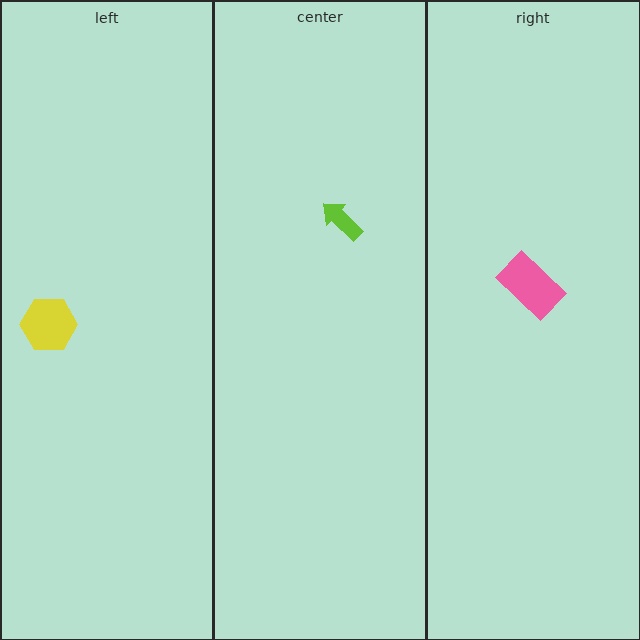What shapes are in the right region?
The pink rectangle.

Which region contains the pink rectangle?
The right region.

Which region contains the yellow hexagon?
The left region.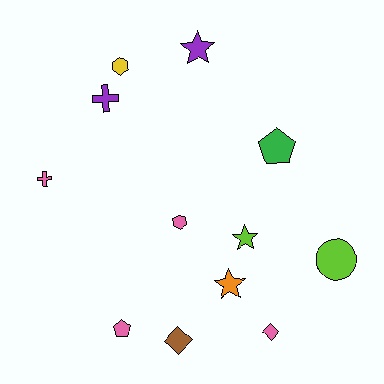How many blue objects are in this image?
There are no blue objects.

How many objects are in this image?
There are 12 objects.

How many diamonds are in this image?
There are 2 diamonds.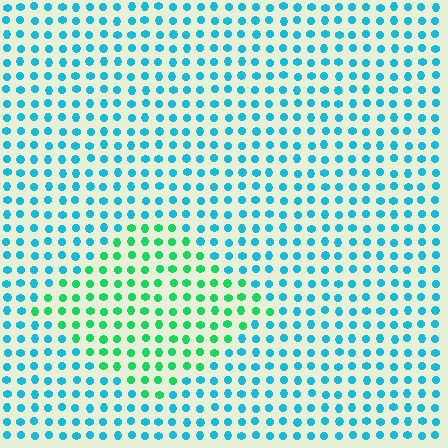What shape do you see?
I see a diamond.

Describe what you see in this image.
The image is filled with small cyan elements in a uniform arrangement. A diamond-shaped region is visible where the elements are tinted to a slightly different hue, forming a subtle color boundary.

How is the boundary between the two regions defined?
The boundary is defined purely by a slight shift in hue (about 47 degrees). Spacing, size, and orientation are identical on both sides.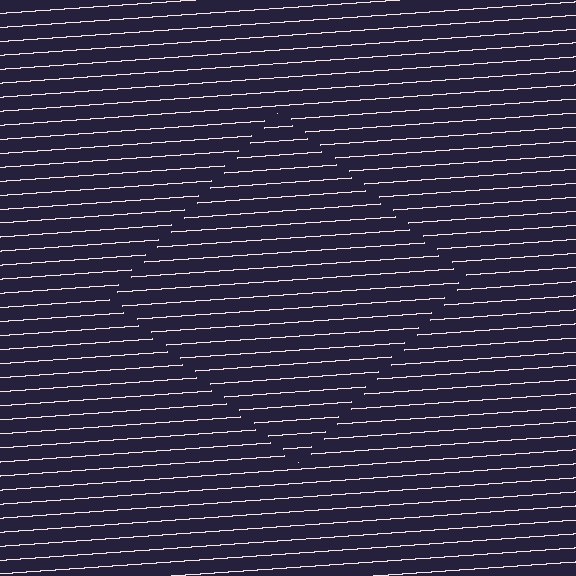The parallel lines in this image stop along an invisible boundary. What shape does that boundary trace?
An illusory square. The interior of the shape contains the same grating, shifted by half a period — the contour is defined by the phase discontinuity where line-ends from the inner and outer gratings abut.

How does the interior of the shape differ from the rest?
The interior of the shape contains the same grating, shifted by half a period — the contour is defined by the phase discontinuity where line-ends from the inner and outer gratings abut.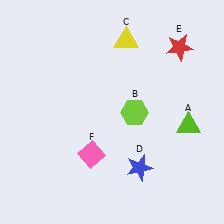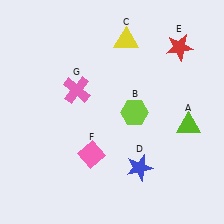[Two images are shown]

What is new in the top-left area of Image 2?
A pink cross (G) was added in the top-left area of Image 2.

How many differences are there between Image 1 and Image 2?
There is 1 difference between the two images.